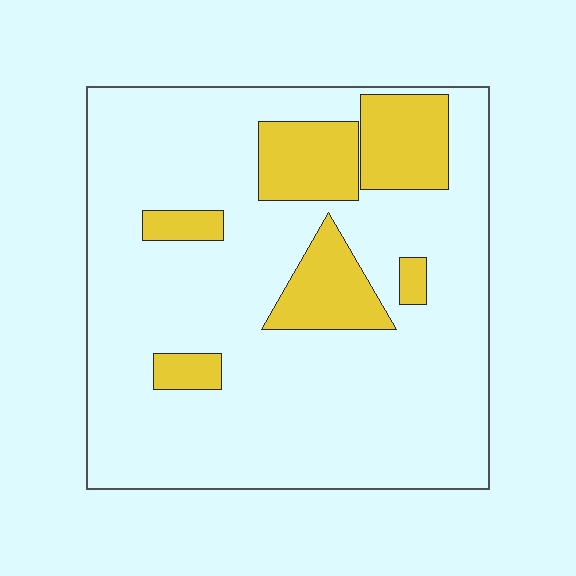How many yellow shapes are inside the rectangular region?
6.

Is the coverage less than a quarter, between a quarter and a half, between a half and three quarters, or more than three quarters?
Less than a quarter.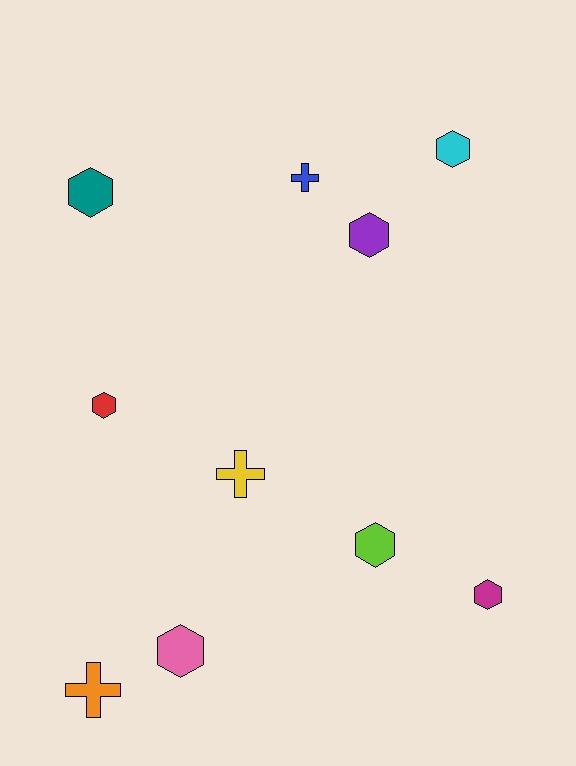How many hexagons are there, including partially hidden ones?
There are 7 hexagons.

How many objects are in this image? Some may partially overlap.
There are 10 objects.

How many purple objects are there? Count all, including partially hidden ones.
There is 1 purple object.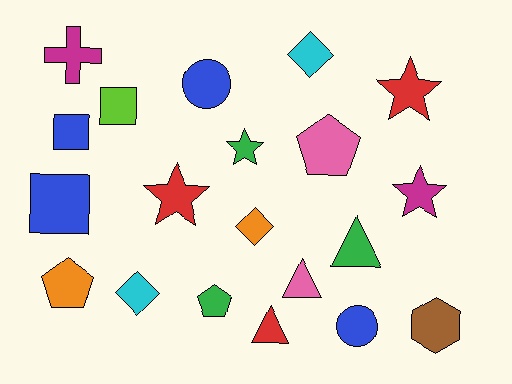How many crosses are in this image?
There is 1 cross.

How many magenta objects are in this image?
There are 2 magenta objects.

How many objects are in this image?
There are 20 objects.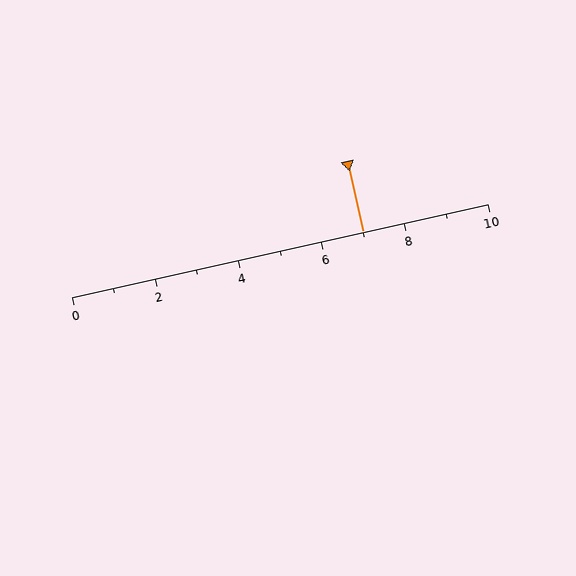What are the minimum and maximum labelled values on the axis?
The axis runs from 0 to 10.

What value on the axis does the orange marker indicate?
The marker indicates approximately 7.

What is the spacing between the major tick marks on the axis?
The major ticks are spaced 2 apart.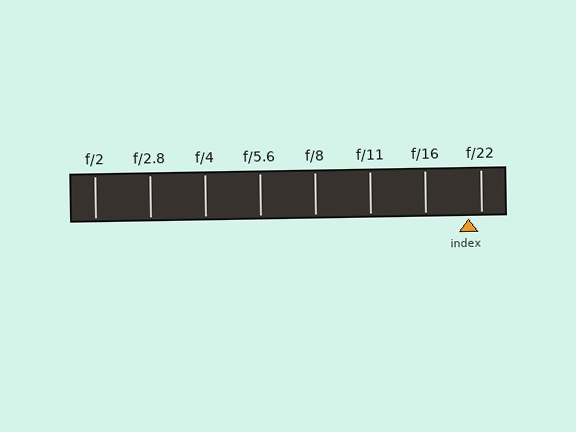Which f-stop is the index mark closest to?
The index mark is closest to f/22.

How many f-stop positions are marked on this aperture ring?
There are 8 f-stop positions marked.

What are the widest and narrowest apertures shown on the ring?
The widest aperture shown is f/2 and the narrowest is f/22.